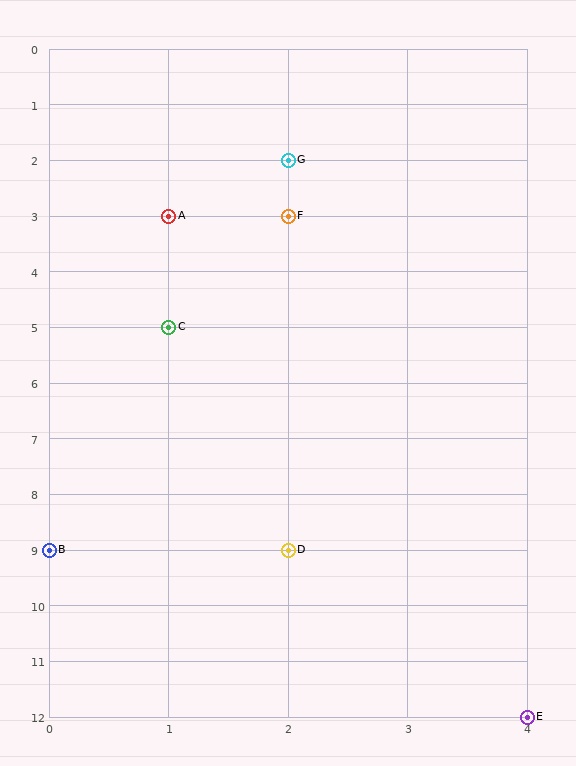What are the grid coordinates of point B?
Point B is at grid coordinates (0, 9).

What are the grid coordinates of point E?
Point E is at grid coordinates (4, 12).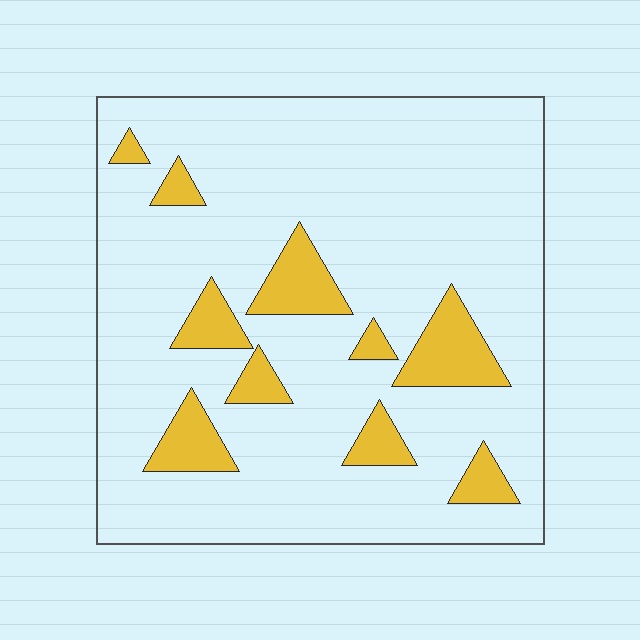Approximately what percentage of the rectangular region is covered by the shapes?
Approximately 15%.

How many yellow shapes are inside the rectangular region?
10.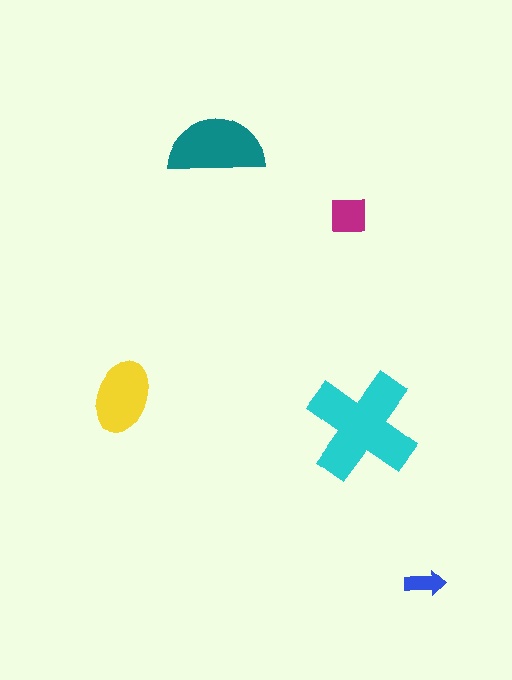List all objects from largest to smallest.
The cyan cross, the teal semicircle, the yellow ellipse, the magenta square, the blue arrow.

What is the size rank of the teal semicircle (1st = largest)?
2nd.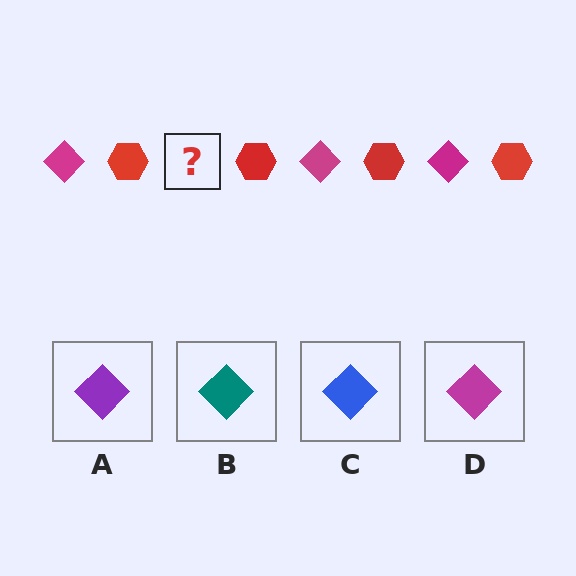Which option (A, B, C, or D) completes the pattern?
D.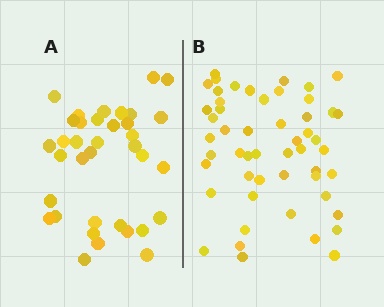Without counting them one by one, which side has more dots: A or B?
Region B (the right region) has more dots.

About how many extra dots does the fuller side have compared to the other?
Region B has approximately 15 more dots than region A.